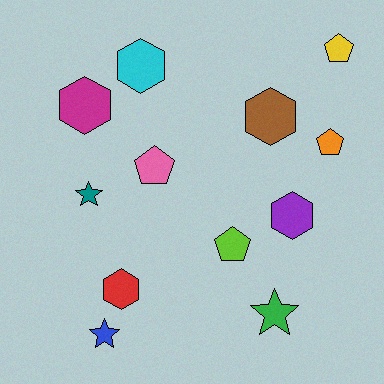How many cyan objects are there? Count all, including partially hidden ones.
There is 1 cyan object.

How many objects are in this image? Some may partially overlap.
There are 12 objects.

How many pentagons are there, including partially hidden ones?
There are 4 pentagons.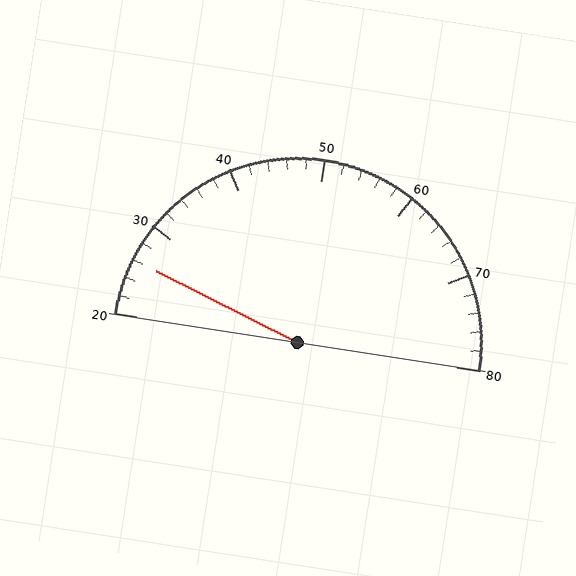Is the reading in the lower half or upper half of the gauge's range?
The reading is in the lower half of the range (20 to 80).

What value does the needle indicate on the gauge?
The needle indicates approximately 26.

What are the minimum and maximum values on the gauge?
The gauge ranges from 20 to 80.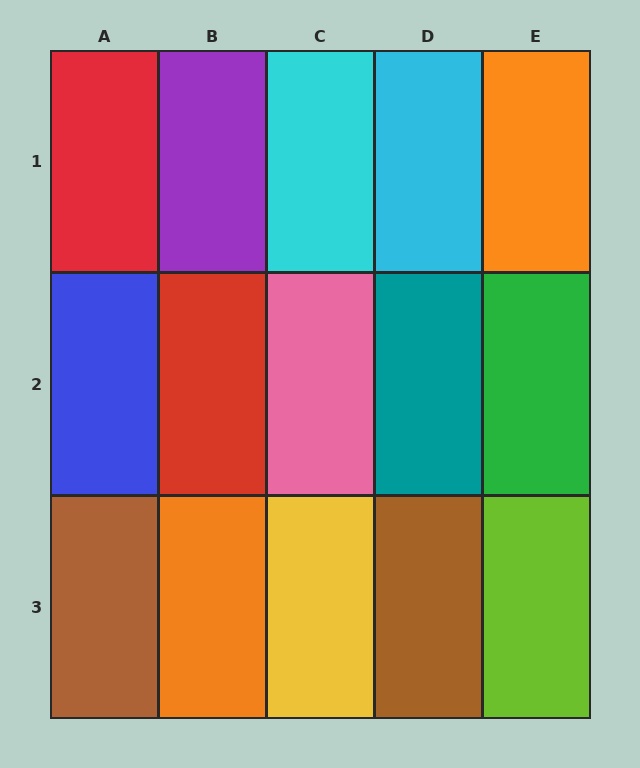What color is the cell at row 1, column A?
Red.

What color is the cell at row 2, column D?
Teal.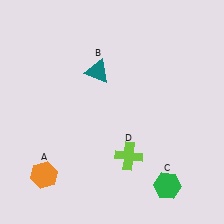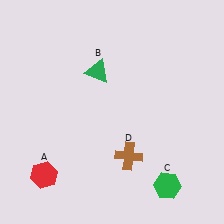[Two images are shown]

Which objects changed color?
A changed from orange to red. B changed from teal to green. D changed from lime to brown.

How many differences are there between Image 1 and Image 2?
There are 3 differences between the two images.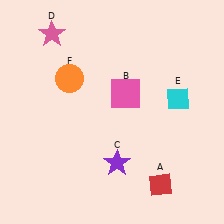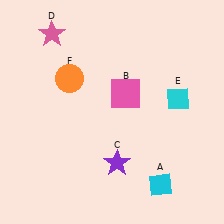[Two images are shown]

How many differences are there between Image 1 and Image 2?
There is 1 difference between the two images.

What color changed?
The diamond (A) changed from red in Image 1 to cyan in Image 2.